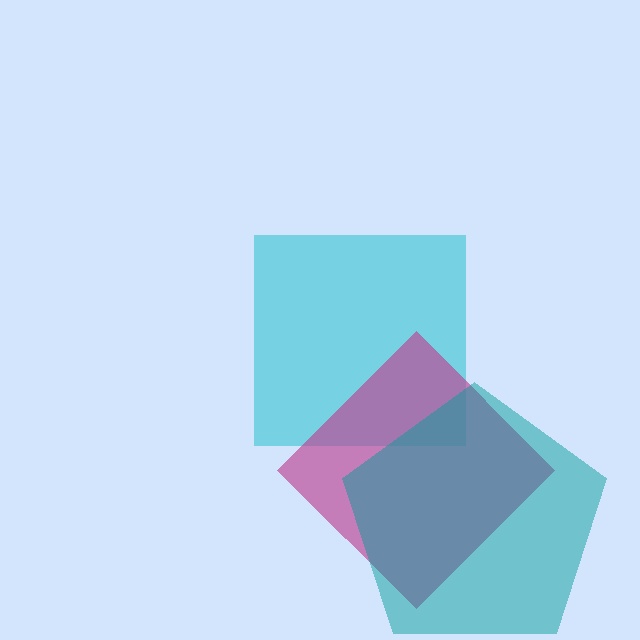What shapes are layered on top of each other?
The layered shapes are: a cyan square, a magenta diamond, a teal pentagon.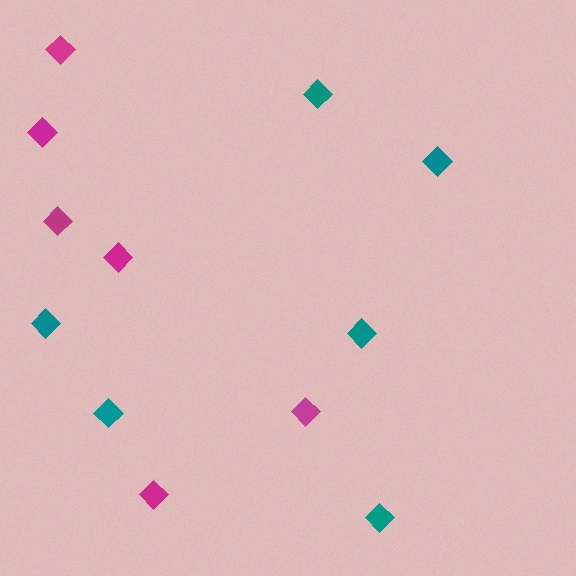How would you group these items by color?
There are 2 groups: one group of magenta diamonds (6) and one group of teal diamonds (6).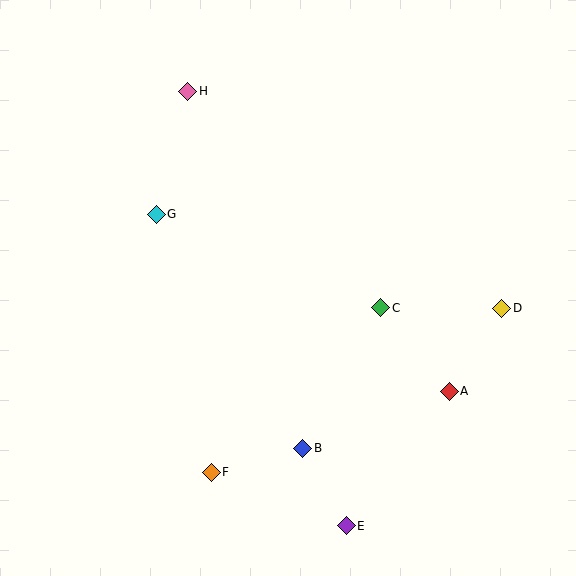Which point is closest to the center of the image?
Point C at (381, 308) is closest to the center.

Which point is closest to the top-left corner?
Point H is closest to the top-left corner.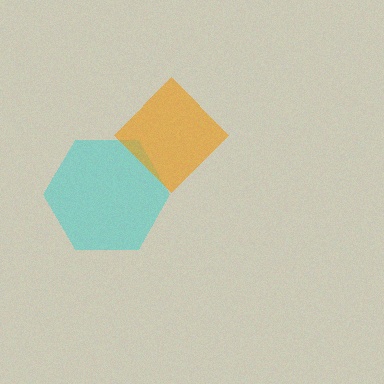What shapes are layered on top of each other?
The layered shapes are: a cyan hexagon, an orange diamond.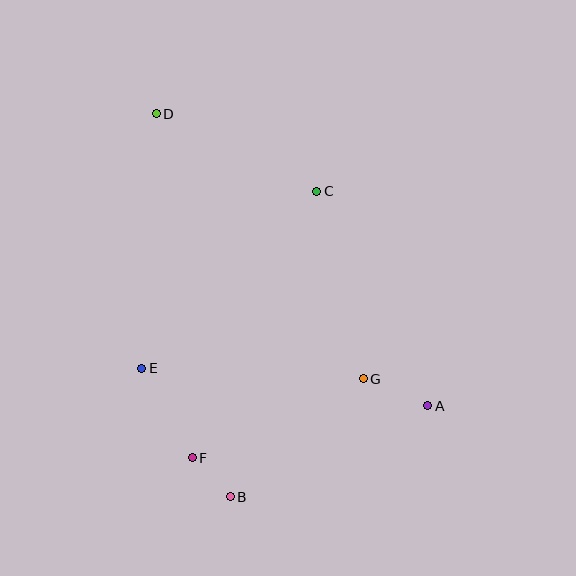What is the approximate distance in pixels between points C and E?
The distance between C and E is approximately 249 pixels.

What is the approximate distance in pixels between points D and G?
The distance between D and G is approximately 336 pixels.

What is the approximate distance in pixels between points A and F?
The distance between A and F is approximately 241 pixels.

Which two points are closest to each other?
Points B and F are closest to each other.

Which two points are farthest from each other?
Points A and D are farthest from each other.